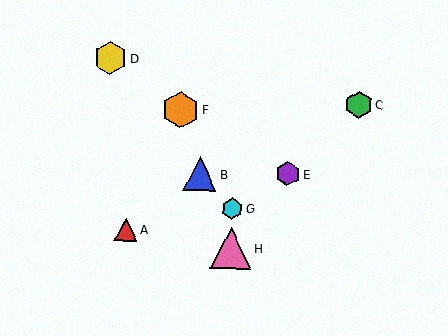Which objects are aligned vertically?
Objects G, H are aligned vertically.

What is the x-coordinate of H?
Object H is at x≈231.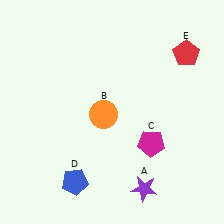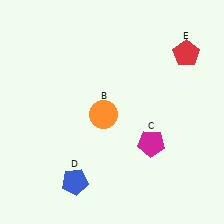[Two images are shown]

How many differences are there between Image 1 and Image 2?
There is 1 difference between the two images.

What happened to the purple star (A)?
The purple star (A) was removed in Image 2. It was in the bottom-right area of Image 1.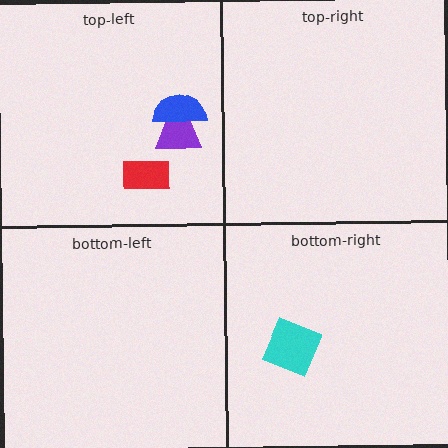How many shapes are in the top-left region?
3.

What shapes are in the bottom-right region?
The cyan diamond.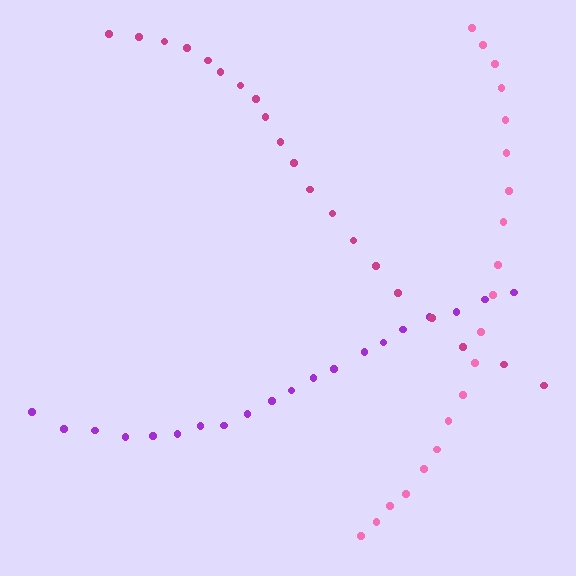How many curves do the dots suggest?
There are 3 distinct paths.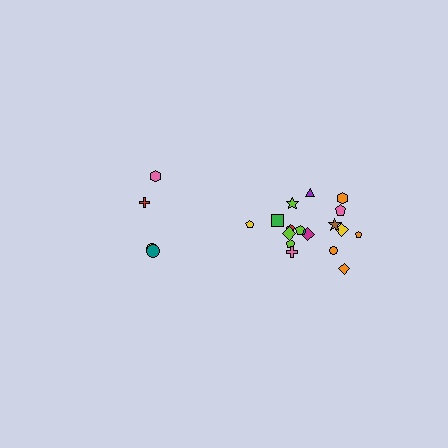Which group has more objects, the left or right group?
The right group.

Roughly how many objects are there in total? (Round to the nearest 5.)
Roughly 20 objects in total.